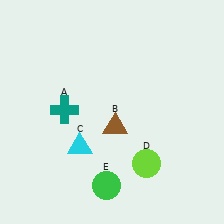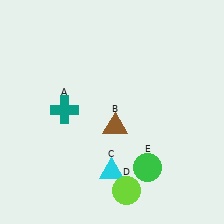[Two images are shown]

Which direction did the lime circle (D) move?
The lime circle (D) moved down.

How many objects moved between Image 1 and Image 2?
3 objects moved between the two images.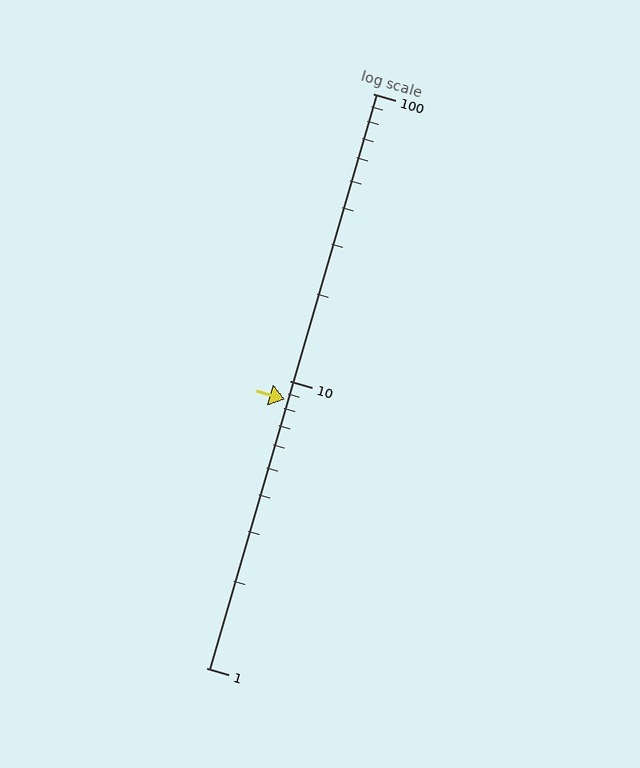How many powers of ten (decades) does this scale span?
The scale spans 2 decades, from 1 to 100.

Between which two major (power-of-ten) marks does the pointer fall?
The pointer is between 1 and 10.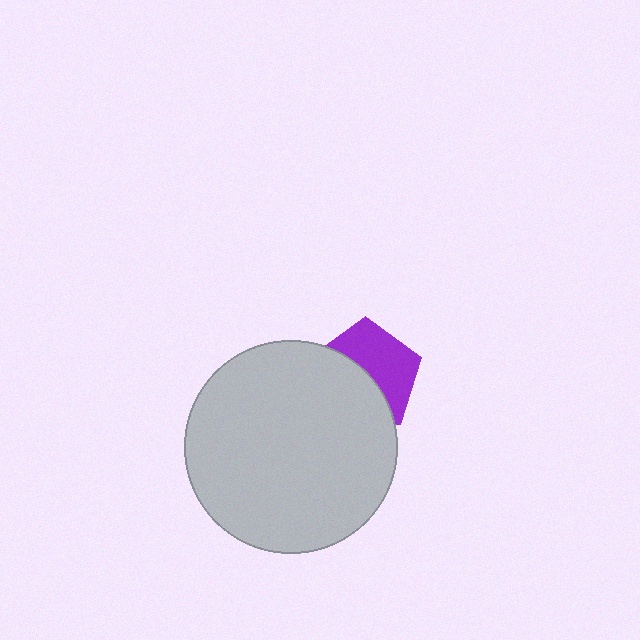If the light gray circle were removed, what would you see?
You would see the complete purple pentagon.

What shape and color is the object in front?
The object in front is a light gray circle.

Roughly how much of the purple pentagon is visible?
About half of it is visible (roughly 50%).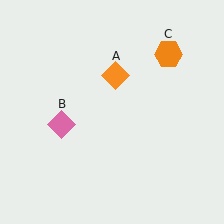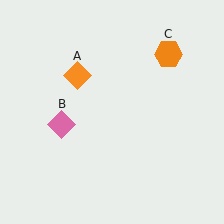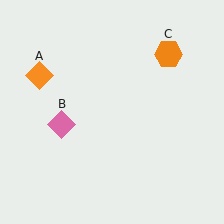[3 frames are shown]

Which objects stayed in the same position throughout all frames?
Pink diamond (object B) and orange hexagon (object C) remained stationary.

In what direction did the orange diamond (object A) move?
The orange diamond (object A) moved left.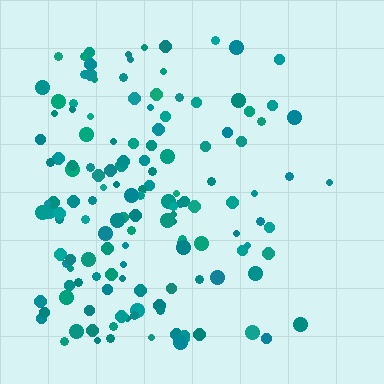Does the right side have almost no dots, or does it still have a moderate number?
Still a moderate number, just noticeably fewer than the left.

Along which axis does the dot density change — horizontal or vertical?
Horizontal.